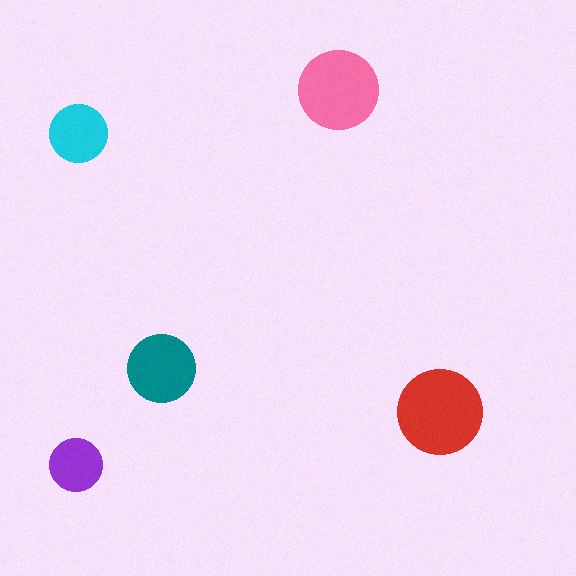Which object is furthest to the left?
The purple circle is leftmost.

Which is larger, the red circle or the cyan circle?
The red one.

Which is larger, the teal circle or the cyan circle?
The teal one.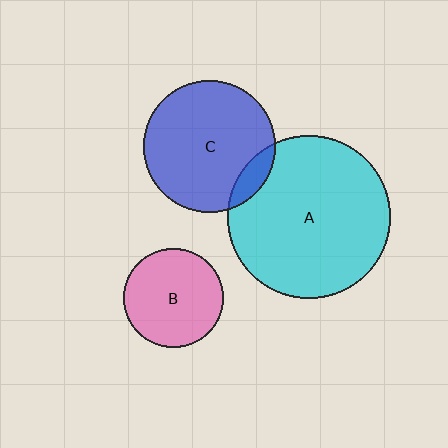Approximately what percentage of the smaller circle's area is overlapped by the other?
Approximately 10%.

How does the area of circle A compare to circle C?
Approximately 1.5 times.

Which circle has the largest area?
Circle A (cyan).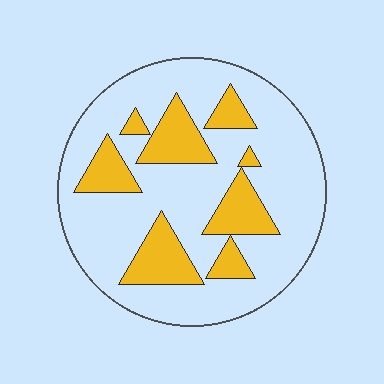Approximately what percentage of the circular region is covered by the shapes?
Approximately 25%.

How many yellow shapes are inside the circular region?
8.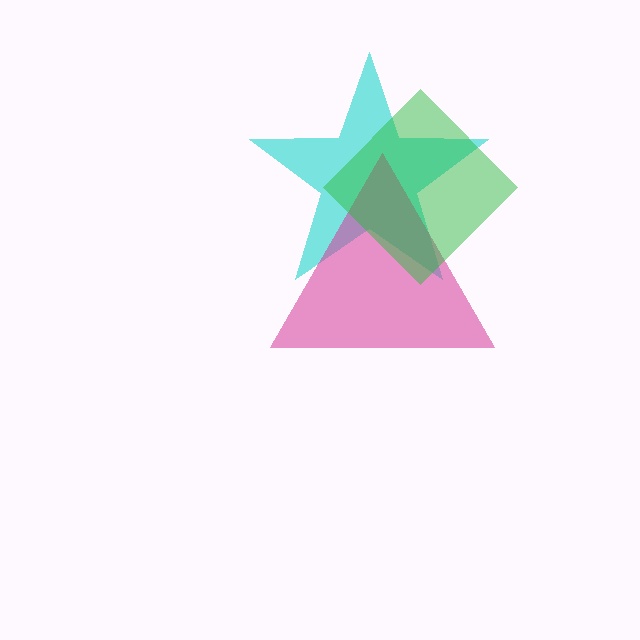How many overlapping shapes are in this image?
There are 3 overlapping shapes in the image.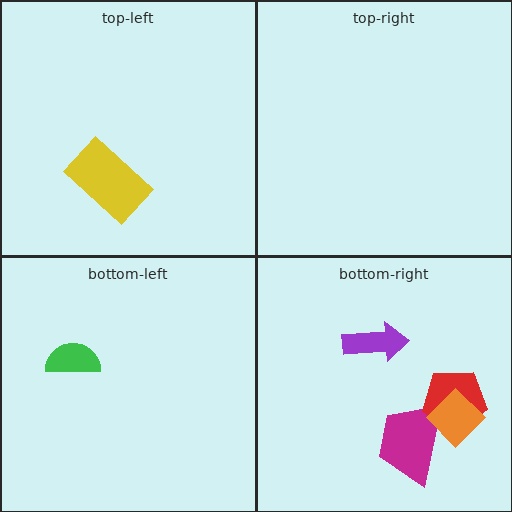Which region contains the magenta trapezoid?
The bottom-right region.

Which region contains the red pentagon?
The bottom-right region.